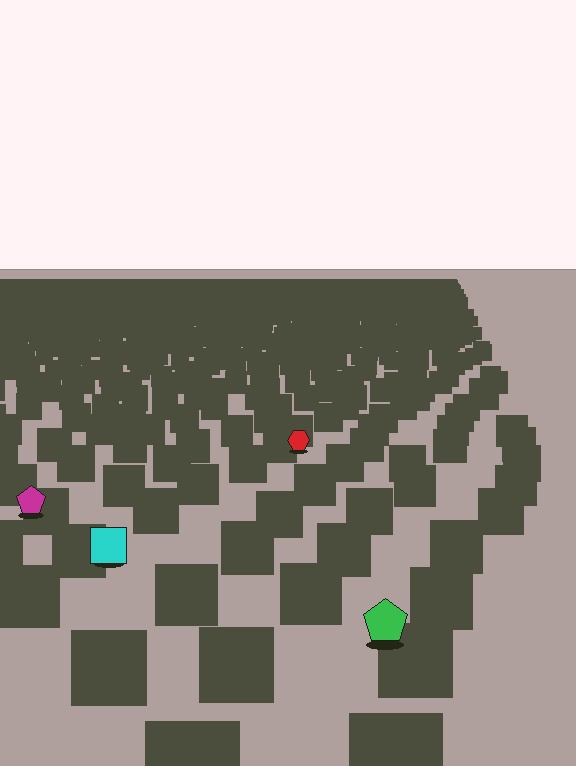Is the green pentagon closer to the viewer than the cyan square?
Yes. The green pentagon is closer — you can tell from the texture gradient: the ground texture is coarser near it.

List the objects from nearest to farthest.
From nearest to farthest: the green pentagon, the cyan square, the magenta pentagon, the red hexagon.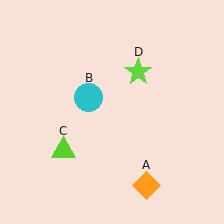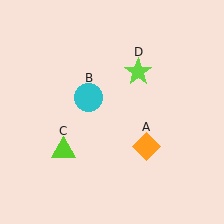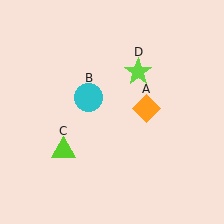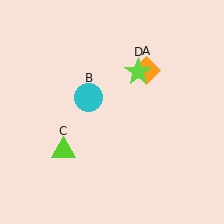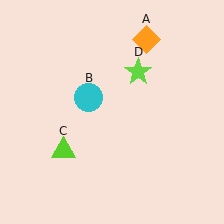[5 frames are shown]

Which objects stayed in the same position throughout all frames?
Cyan circle (object B) and lime triangle (object C) and lime star (object D) remained stationary.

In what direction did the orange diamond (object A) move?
The orange diamond (object A) moved up.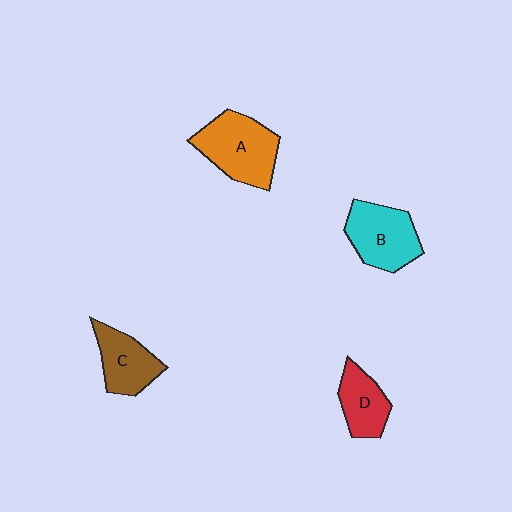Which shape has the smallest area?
Shape D (red).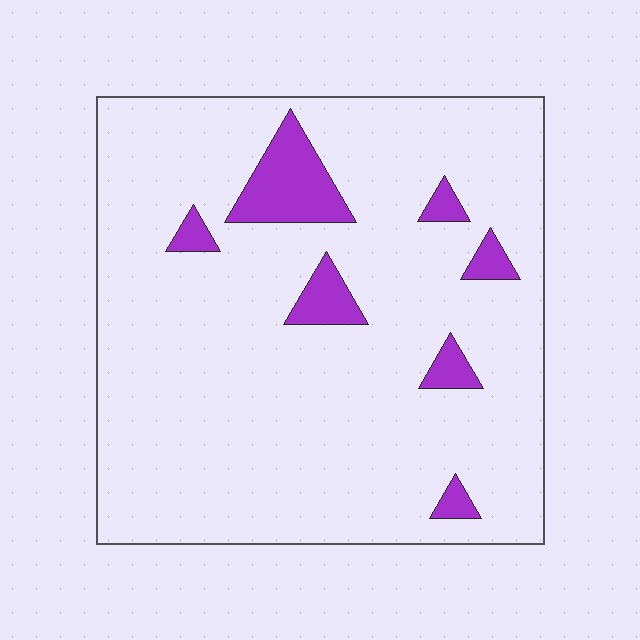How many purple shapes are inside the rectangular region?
7.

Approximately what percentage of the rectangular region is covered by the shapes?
Approximately 10%.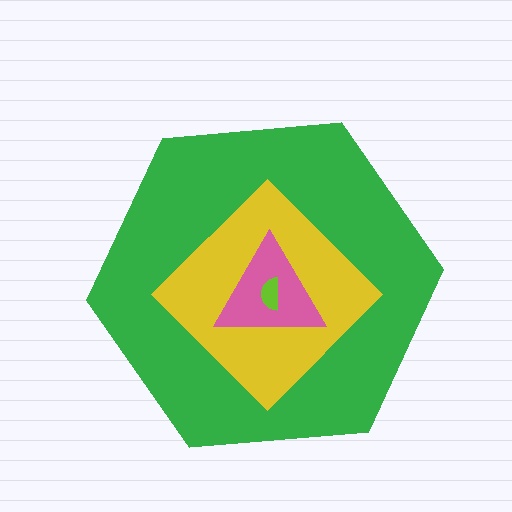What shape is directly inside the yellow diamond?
The pink triangle.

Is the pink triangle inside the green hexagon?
Yes.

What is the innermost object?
The lime semicircle.